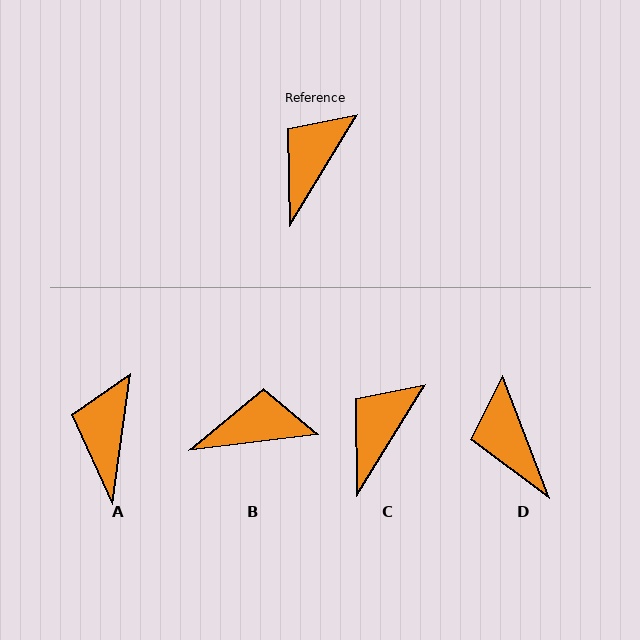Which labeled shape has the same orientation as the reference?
C.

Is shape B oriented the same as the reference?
No, it is off by about 51 degrees.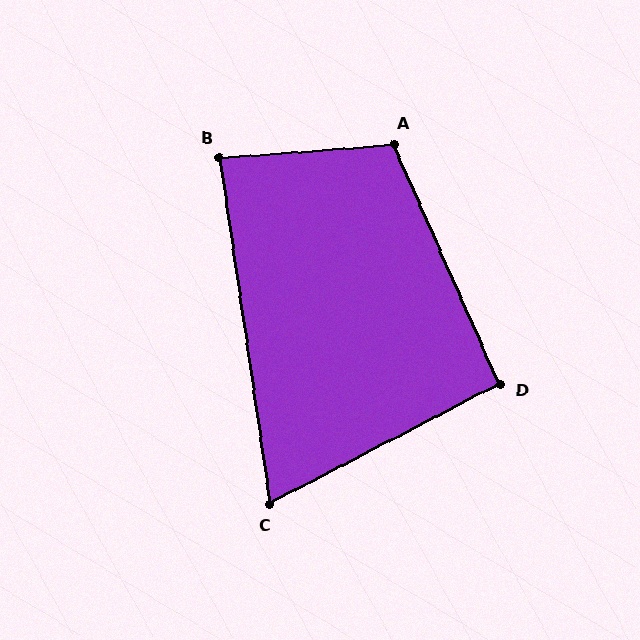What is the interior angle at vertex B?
Approximately 86 degrees (approximately right).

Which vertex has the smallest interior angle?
C, at approximately 71 degrees.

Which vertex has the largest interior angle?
A, at approximately 109 degrees.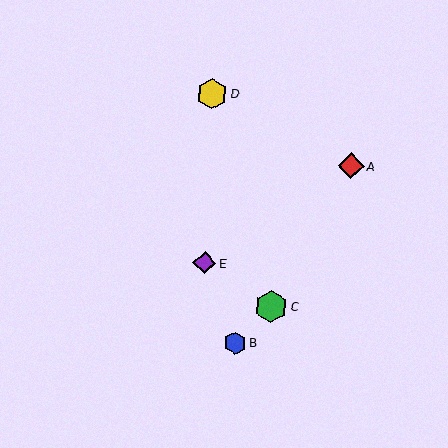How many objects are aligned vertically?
2 objects (D, E) are aligned vertically.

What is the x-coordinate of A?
Object A is at x≈351.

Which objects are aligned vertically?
Objects D, E are aligned vertically.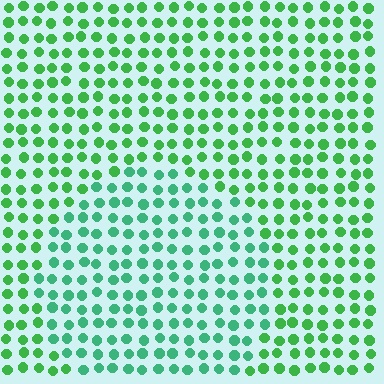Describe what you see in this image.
The image is filled with small green elements in a uniform arrangement. A circle-shaped region is visible where the elements are tinted to a slightly different hue, forming a subtle color boundary.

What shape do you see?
I see a circle.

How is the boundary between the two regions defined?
The boundary is defined purely by a slight shift in hue (about 27 degrees). Spacing, size, and orientation are identical on both sides.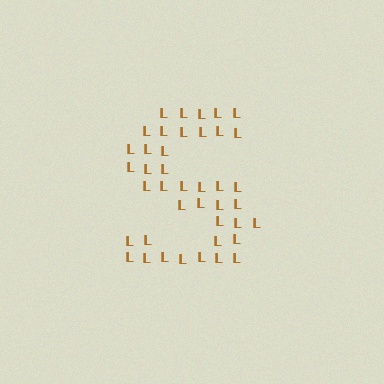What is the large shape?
The large shape is the letter S.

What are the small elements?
The small elements are letter L's.